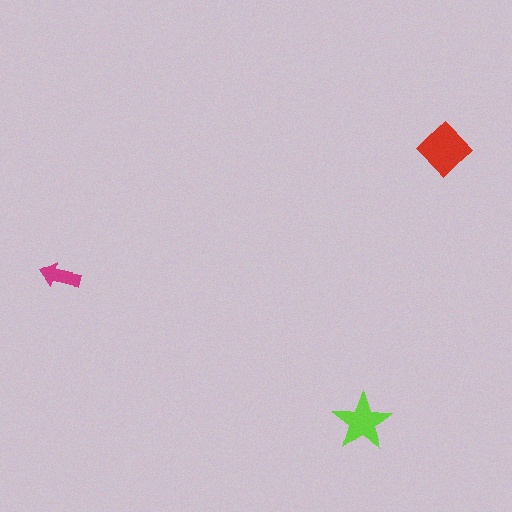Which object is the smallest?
The magenta arrow.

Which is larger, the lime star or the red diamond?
The red diamond.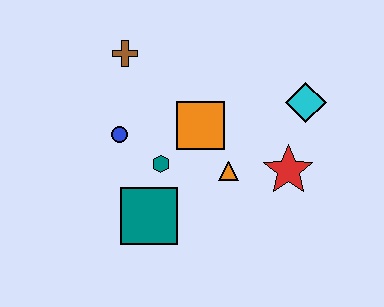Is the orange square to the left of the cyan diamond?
Yes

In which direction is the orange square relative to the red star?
The orange square is to the left of the red star.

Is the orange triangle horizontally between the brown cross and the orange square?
No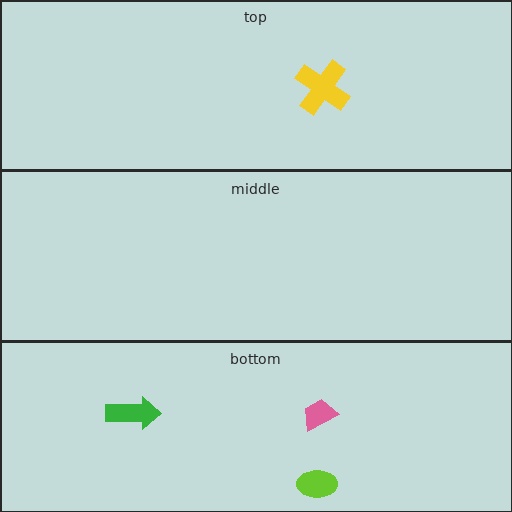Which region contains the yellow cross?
The top region.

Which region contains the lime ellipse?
The bottom region.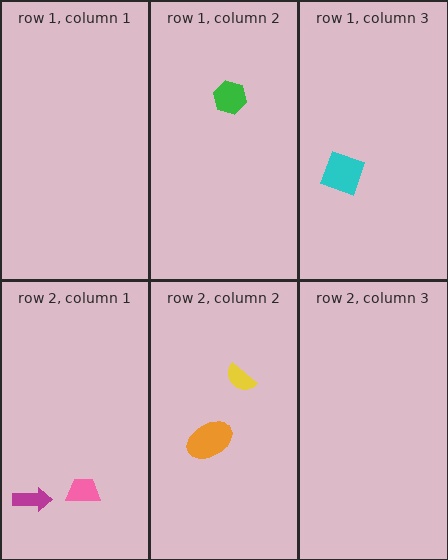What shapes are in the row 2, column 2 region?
The yellow semicircle, the orange ellipse.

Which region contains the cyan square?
The row 1, column 3 region.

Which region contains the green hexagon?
The row 1, column 2 region.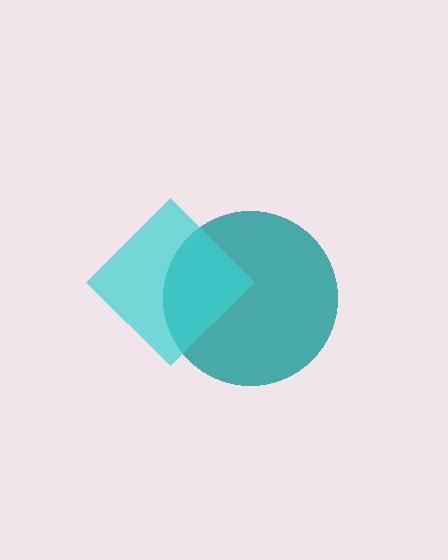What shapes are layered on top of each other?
The layered shapes are: a teal circle, a cyan diamond.